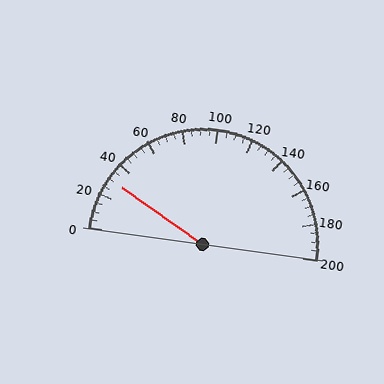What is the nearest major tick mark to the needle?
The nearest major tick mark is 40.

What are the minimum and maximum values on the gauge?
The gauge ranges from 0 to 200.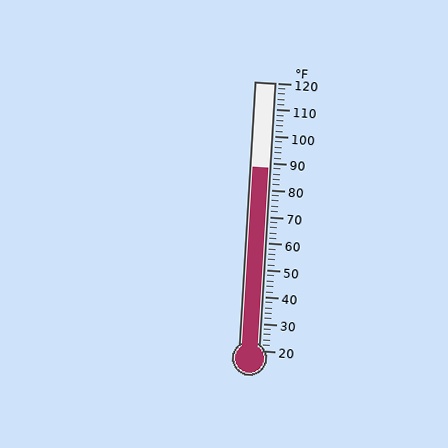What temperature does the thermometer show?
The thermometer shows approximately 88°F.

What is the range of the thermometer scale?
The thermometer scale ranges from 20°F to 120°F.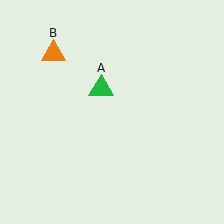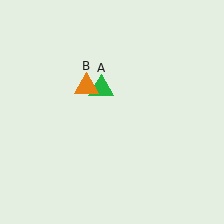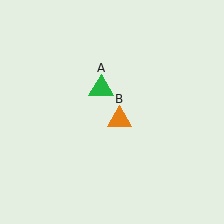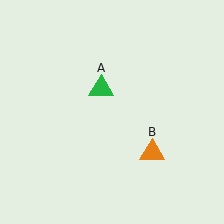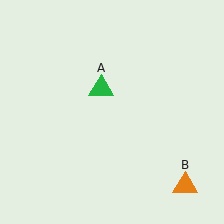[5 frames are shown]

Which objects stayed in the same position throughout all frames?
Green triangle (object A) remained stationary.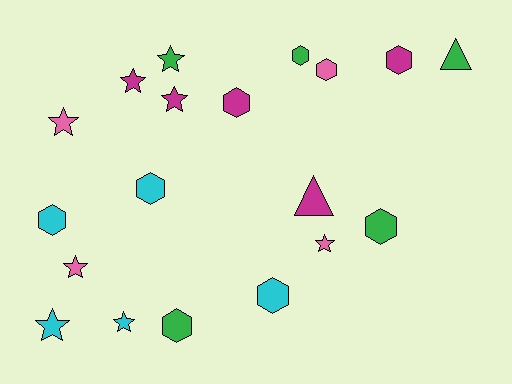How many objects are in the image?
There are 19 objects.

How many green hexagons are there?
There are 3 green hexagons.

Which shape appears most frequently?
Hexagon, with 9 objects.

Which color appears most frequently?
Magenta, with 5 objects.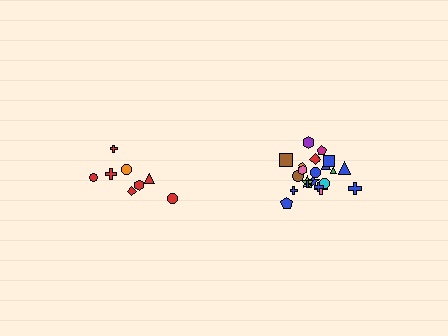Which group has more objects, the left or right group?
The right group.